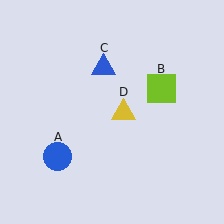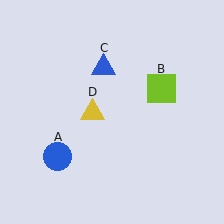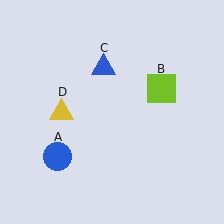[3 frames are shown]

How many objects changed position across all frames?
1 object changed position: yellow triangle (object D).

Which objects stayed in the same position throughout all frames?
Blue circle (object A) and lime square (object B) and blue triangle (object C) remained stationary.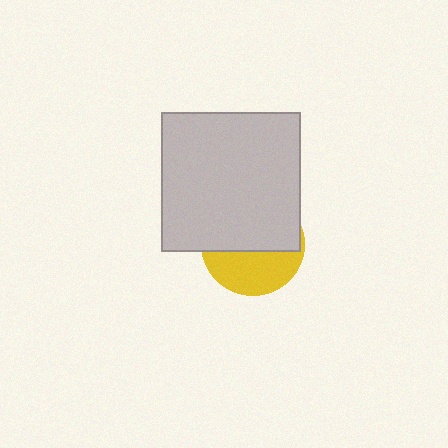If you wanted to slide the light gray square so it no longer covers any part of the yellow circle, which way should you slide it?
Slide it up — that is the most direct way to separate the two shapes.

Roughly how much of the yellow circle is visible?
A small part of it is visible (roughly 42%).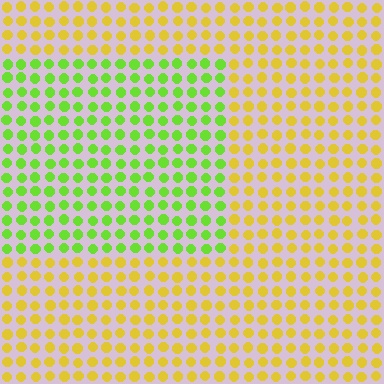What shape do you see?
I see a rectangle.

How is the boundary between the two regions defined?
The boundary is defined purely by a slight shift in hue (about 49 degrees). Spacing, size, and orientation are identical on both sides.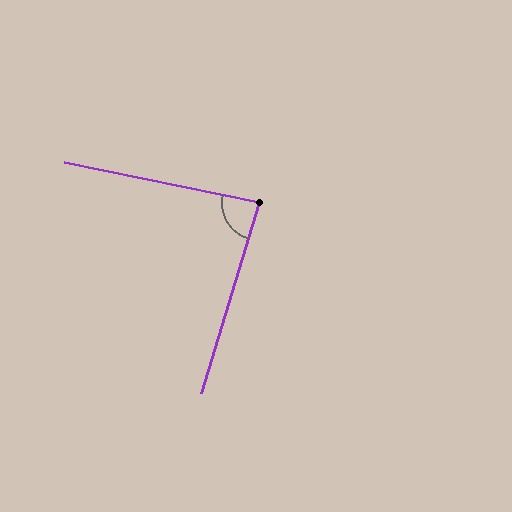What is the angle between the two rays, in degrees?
Approximately 85 degrees.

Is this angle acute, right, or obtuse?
It is acute.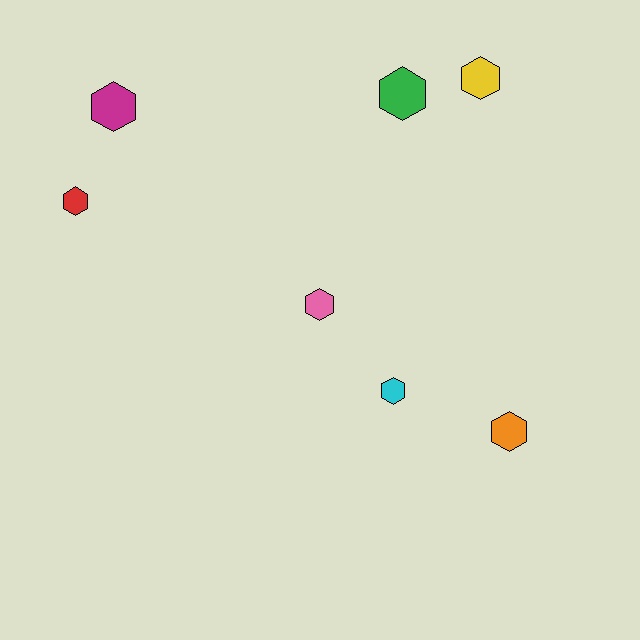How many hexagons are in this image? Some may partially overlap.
There are 7 hexagons.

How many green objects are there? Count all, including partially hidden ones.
There is 1 green object.